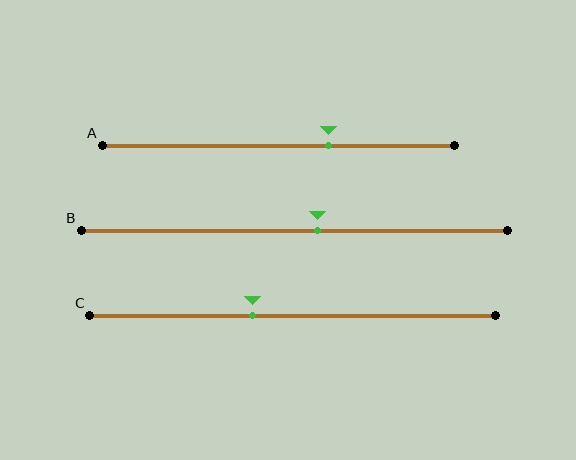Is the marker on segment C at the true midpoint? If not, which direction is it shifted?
No, the marker on segment C is shifted to the left by about 10% of the segment length.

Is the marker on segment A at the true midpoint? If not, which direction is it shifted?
No, the marker on segment A is shifted to the right by about 14% of the segment length.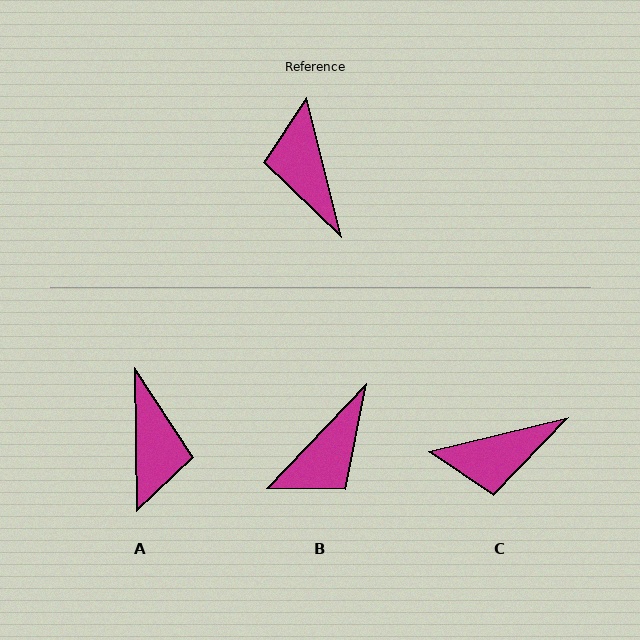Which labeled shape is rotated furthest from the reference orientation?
A, about 167 degrees away.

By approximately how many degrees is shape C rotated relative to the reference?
Approximately 90 degrees counter-clockwise.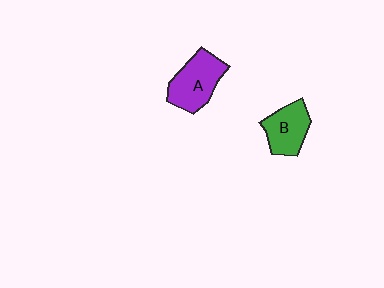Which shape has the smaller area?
Shape B (green).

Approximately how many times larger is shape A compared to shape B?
Approximately 1.2 times.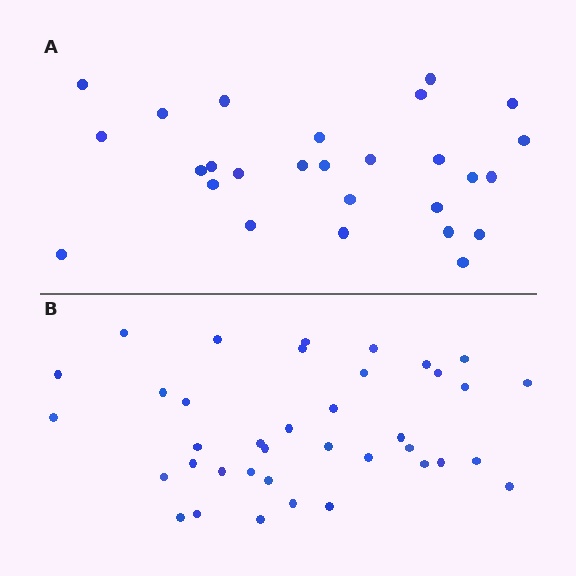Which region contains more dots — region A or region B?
Region B (the bottom region) has more dots.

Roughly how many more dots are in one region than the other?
Region B has roughly 12 or so more dots than region A.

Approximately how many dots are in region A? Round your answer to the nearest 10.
About 30 dots. (The exact count is 27, which rounds to 30.)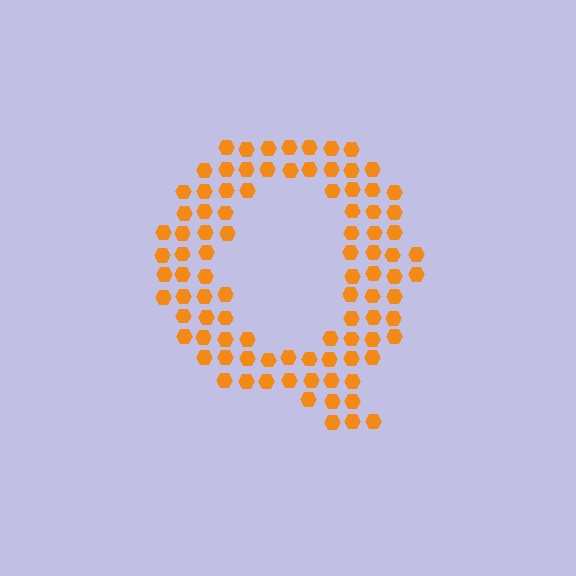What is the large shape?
The large shape is the letter Q.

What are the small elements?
The small elements are hexagons.